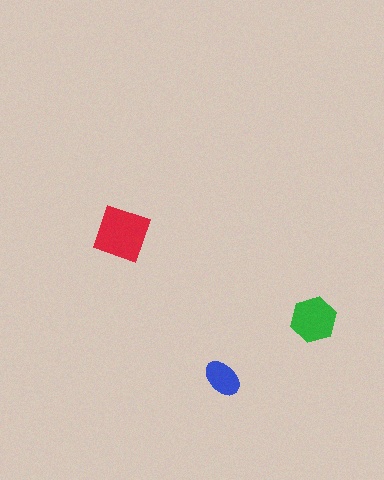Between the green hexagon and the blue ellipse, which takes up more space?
The green hexagon.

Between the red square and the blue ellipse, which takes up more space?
The red square.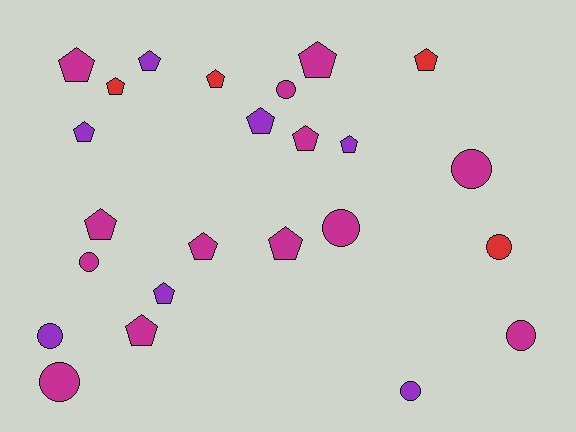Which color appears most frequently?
Magenta, with 13 objects.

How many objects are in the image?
There are 24 objects.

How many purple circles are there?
There are 2 purple circles.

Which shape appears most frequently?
Pentagon, with 15 objects.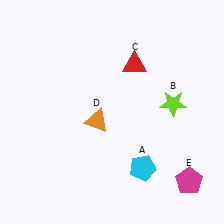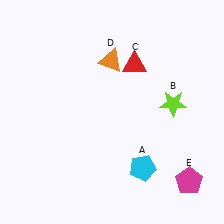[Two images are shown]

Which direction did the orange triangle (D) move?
The orange triangle (D) moved up.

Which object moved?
The orange triangle (D) moved up.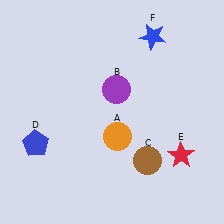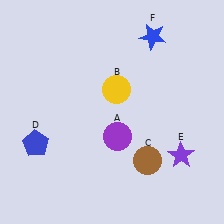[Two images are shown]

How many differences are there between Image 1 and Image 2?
There are 3 differences between the two images.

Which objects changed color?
A changed from orange to purple. B changed from purple to yellow. E changed from red to purple.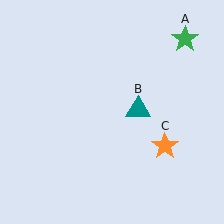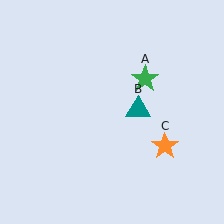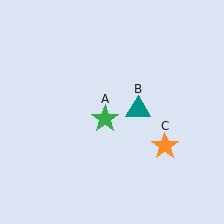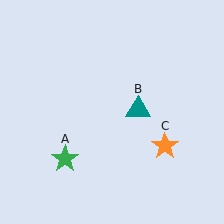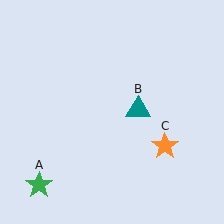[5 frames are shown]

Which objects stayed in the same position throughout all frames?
Teal triangle (object B) and orange star (object C) remained stationary.